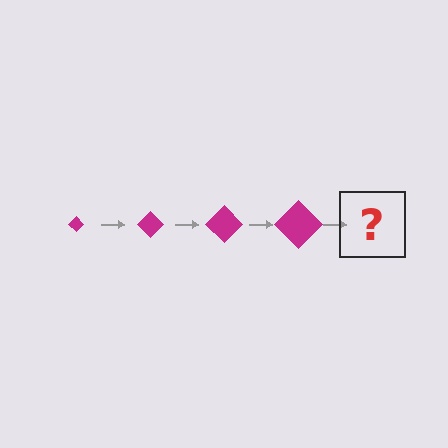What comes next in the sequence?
The next element should be a magenta diamond, larger than the previous one.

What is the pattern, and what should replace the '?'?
The pattern is that the diamond gets progressively larger each step. The '?' should be a magenta diamond, larger than the previous one.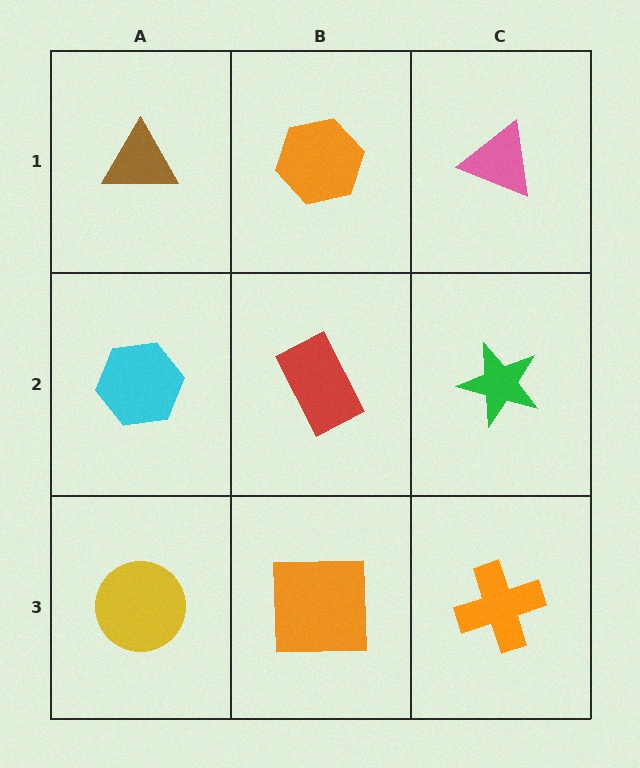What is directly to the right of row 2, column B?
A green star.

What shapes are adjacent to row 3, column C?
A green star (row 2, column C), an orange square (row 3, column B).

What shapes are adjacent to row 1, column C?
A green star (row 2, column C), an orange hexagon (row 1, column B).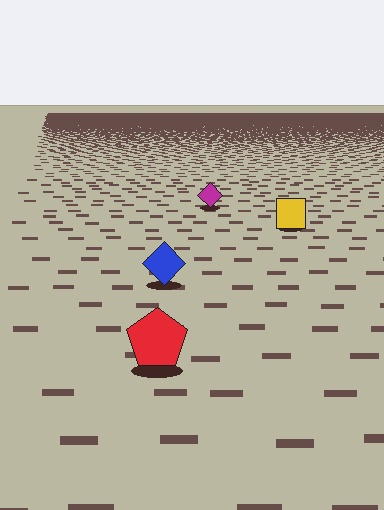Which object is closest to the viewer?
The red pentagon is closest. The texture marks near it are larger and more spread out.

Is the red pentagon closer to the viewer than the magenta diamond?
Yes. The red pentagon is closer — you can tell from the texture gradient: the ground texture is coarser near it.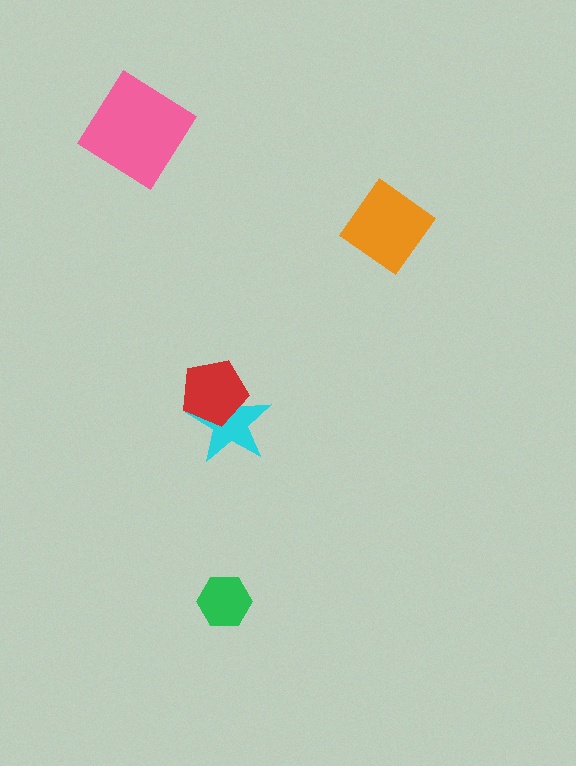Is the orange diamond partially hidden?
No, no other shape covers it.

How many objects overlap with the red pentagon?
1 object overlaps with the red pentagon.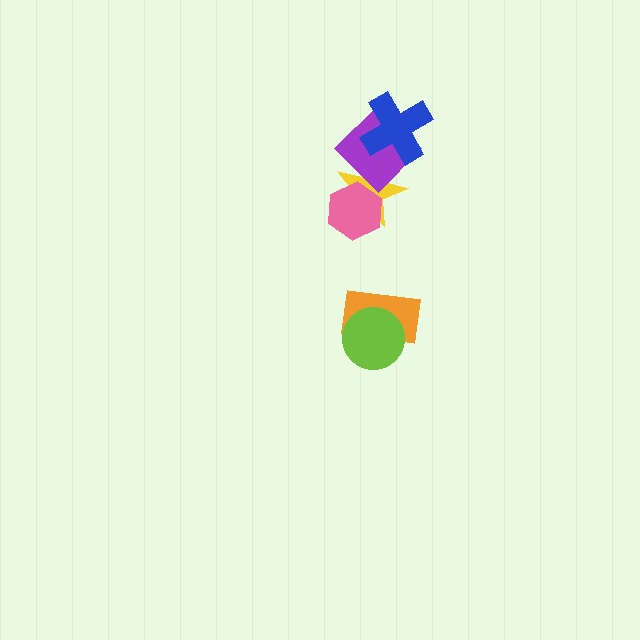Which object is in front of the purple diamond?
The blue cross is in front of the purple diamond.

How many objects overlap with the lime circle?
1 object overlaps with the lime circle.